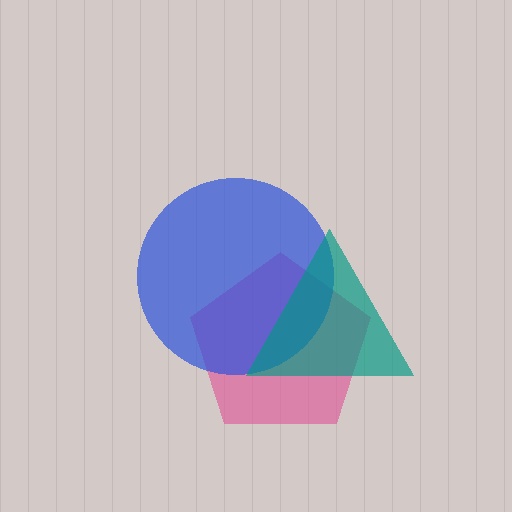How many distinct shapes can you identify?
There are 3 distinct shapes: a pink pentagon, a blue circle, a teal triangle.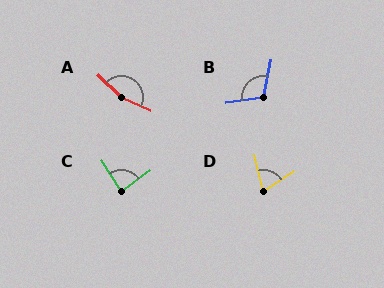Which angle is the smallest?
D, at approximately 69 degrees.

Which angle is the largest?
A, at approximately 160 degrees.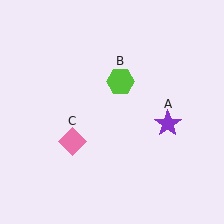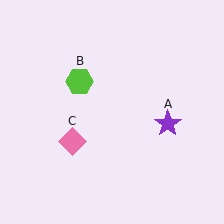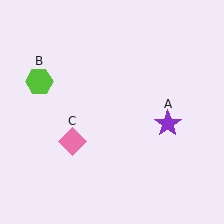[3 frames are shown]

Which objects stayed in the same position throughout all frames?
Purple star (object A) and pink diamond (object C) remained stationary.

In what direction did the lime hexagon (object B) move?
The lime hexagon (object B) moved left.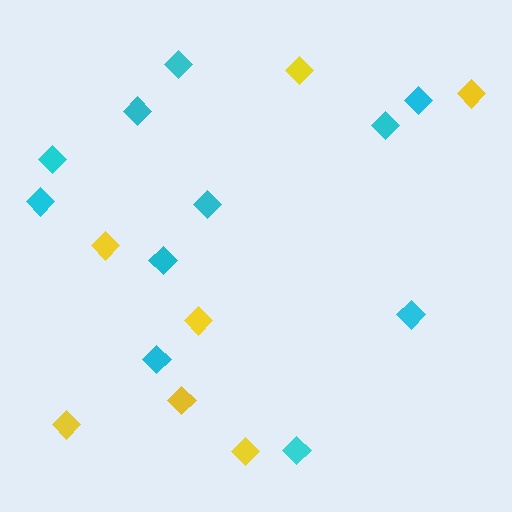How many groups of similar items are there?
There are 2 groups: one group of cyan diamonds (11) and one group of yellow diamonds (7).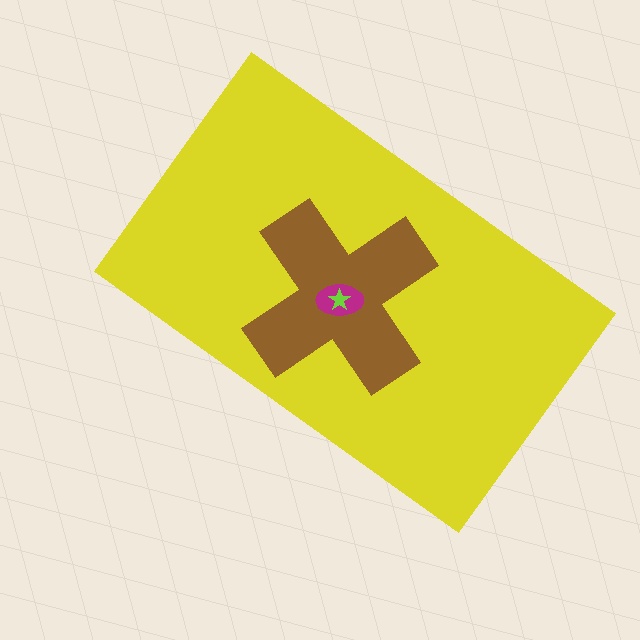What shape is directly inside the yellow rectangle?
The brown cross.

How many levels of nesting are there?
4.